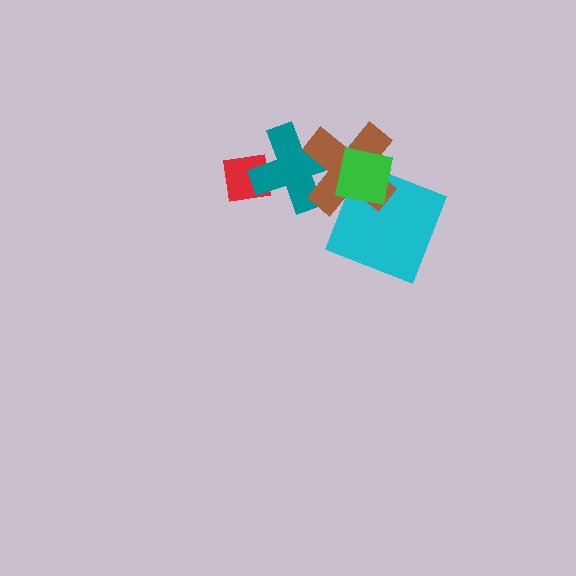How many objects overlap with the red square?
1 object overlaps with the red square.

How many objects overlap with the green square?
3 objects overlap with the green square.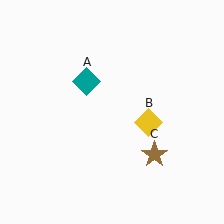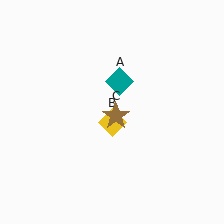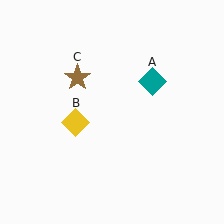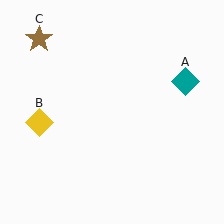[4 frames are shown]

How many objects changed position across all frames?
3 objects changed position: teal diamond (object A), yellow diamond (object B), brown star (object C).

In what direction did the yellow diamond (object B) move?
The yellow diamond (object B) moved left.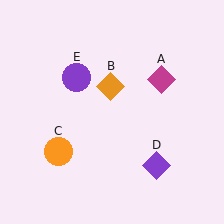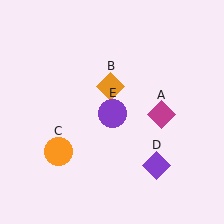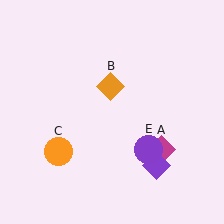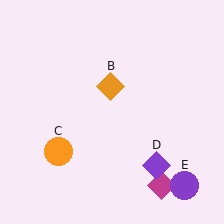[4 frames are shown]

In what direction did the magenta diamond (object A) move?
The magenta diamond (object A) moved down.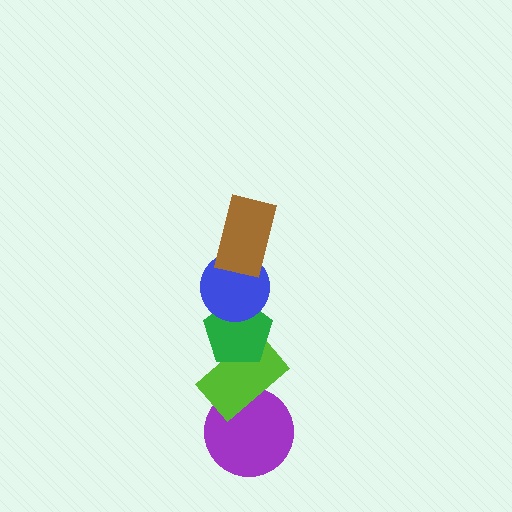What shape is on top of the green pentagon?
The blue circle is on top of the green pentagon.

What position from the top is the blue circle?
The blue circle is 2nd from the top.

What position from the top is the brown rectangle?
The brown rectangle is 1st from the top.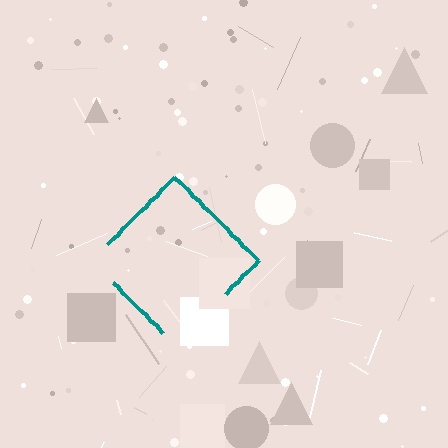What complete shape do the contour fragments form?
The contour fragments form a diamond.